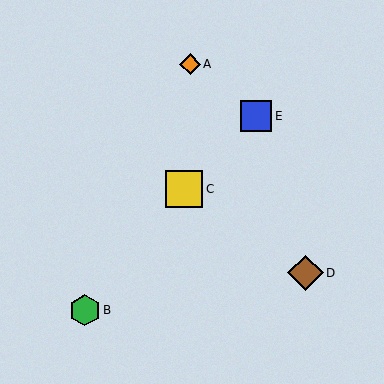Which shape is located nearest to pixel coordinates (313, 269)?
The brown diamond (labeled D) at (305, 273) is nearest to that location.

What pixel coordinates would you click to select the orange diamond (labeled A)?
Click at (190, 64) to select the orange diamond A.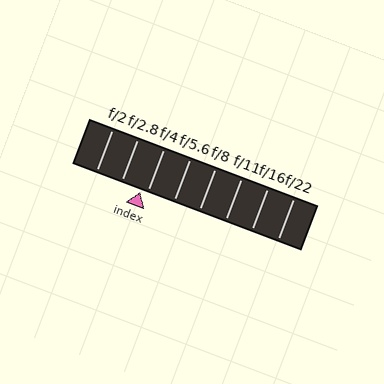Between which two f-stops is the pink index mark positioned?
The index mark is between f/2.8 and f/4.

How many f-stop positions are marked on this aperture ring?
There are 8 f-stop positions marked.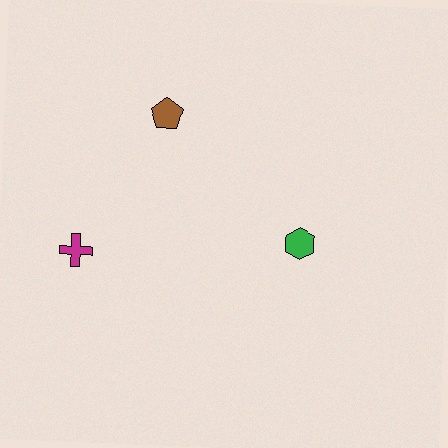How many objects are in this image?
There are 3 objects.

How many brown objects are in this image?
There is 1 brown object.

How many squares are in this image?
There are no squares.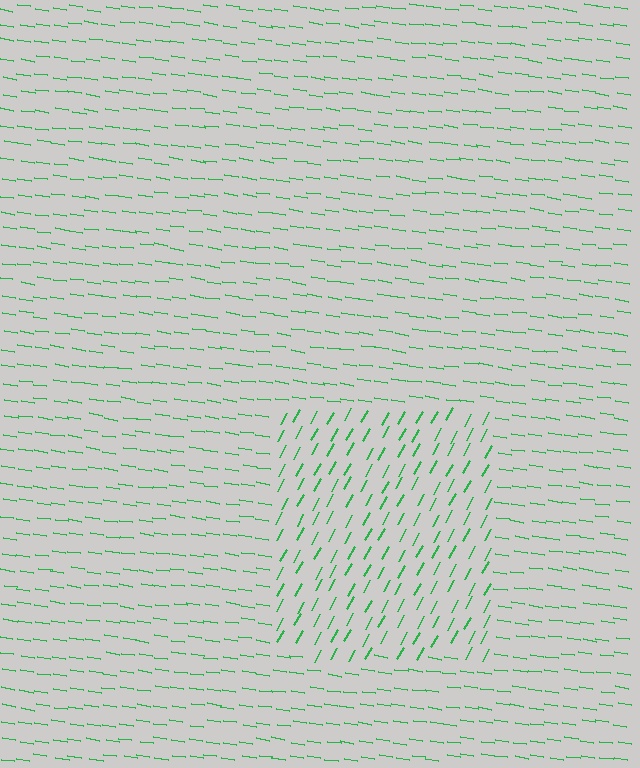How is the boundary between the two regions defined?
The boundary is defined purely by a change in line orientation (approximately 69 degrees difference). All lines are the same color and thickness.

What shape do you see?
I see a rectangle.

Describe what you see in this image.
The image is filled with small green line segments. A rectangle region in the image has lines oriented differently from the surrounding lines, creating a visible texture boundary.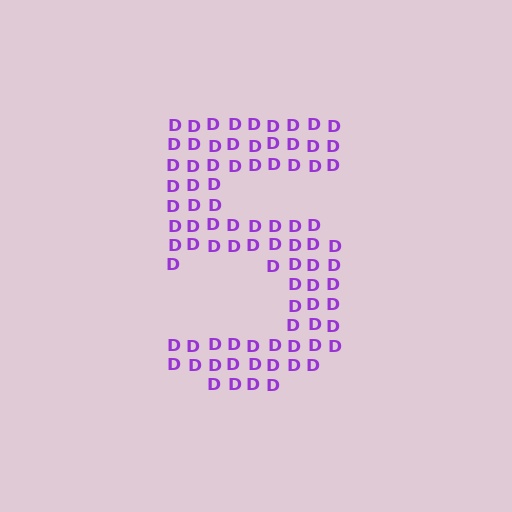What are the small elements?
The small elements are letter D's.